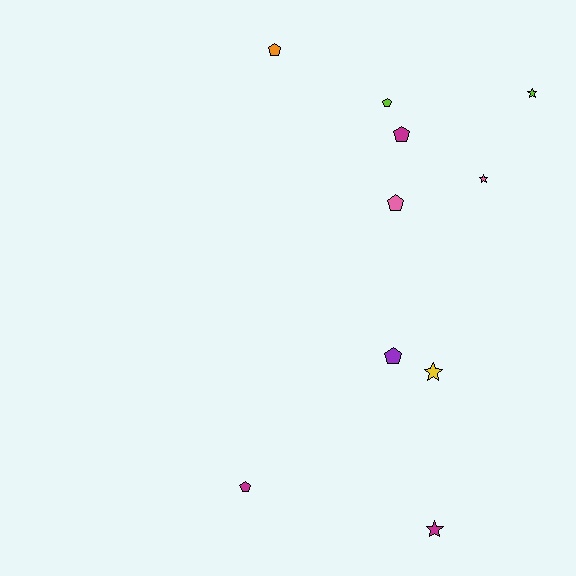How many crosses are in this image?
There are no crosses.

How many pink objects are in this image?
There are 2 pink objects.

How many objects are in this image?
There are 10 objects.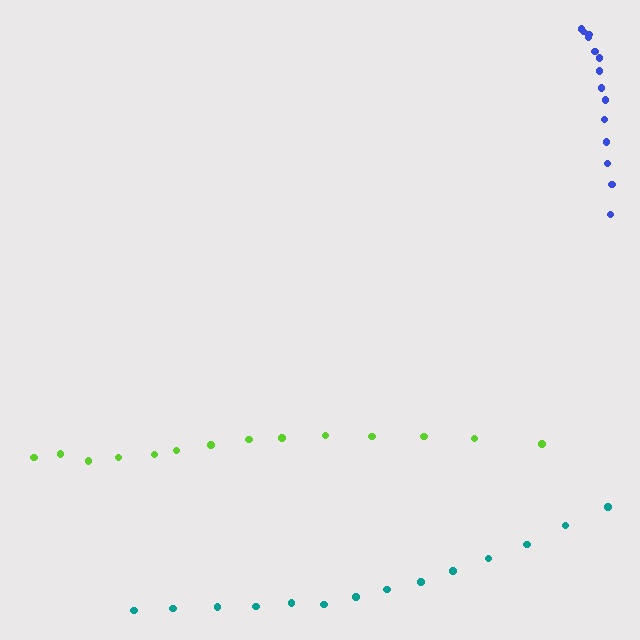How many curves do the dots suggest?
There are 3 distinct paths.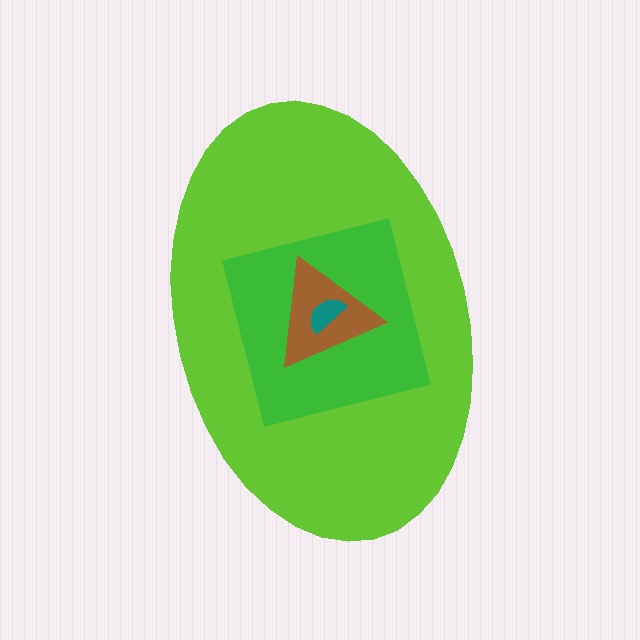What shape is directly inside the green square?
The brown triangle.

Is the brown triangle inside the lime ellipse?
Yes.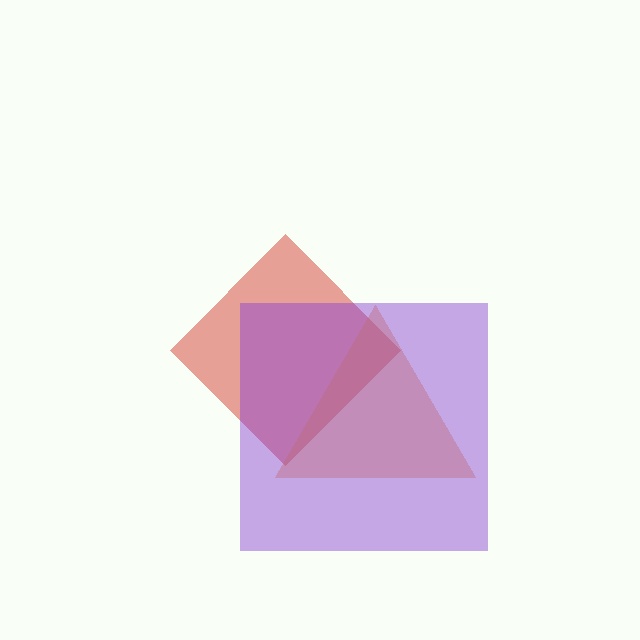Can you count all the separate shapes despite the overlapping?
Yes, there are 3 separate shapes.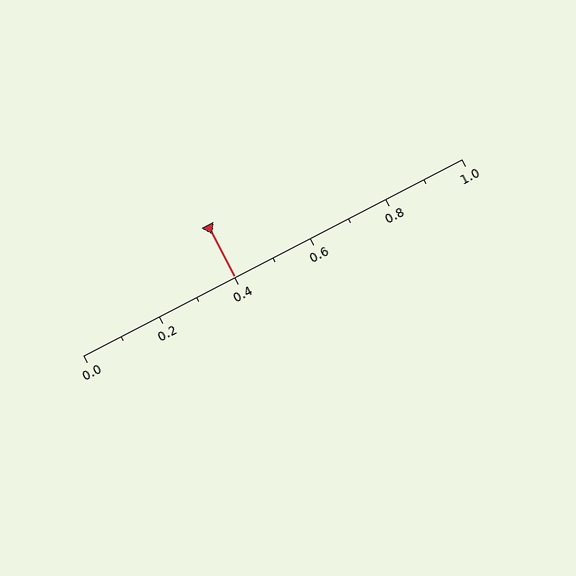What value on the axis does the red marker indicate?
The marker indicates approximately 0.4.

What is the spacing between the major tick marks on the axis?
The major ticks are spaced 0.2 apart.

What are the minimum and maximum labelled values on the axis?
The axis runs from 0.0 to 1.0.